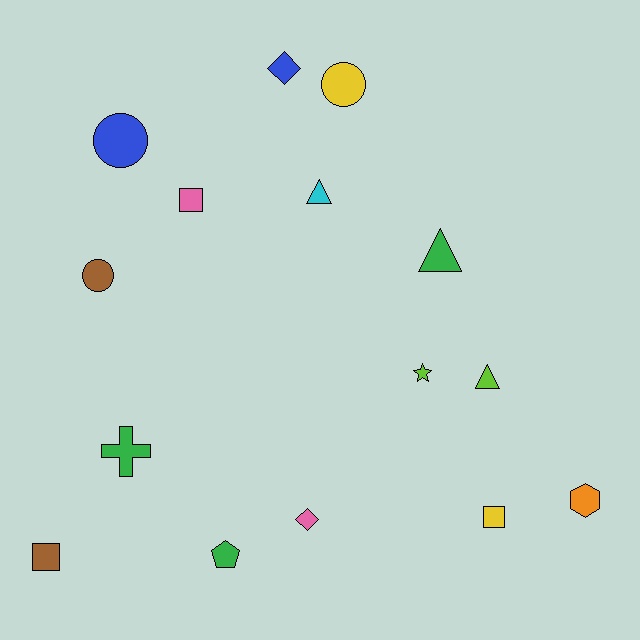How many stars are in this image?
There is 1 star.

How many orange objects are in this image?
There is 1 orange object.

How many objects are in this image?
There are 15 objects.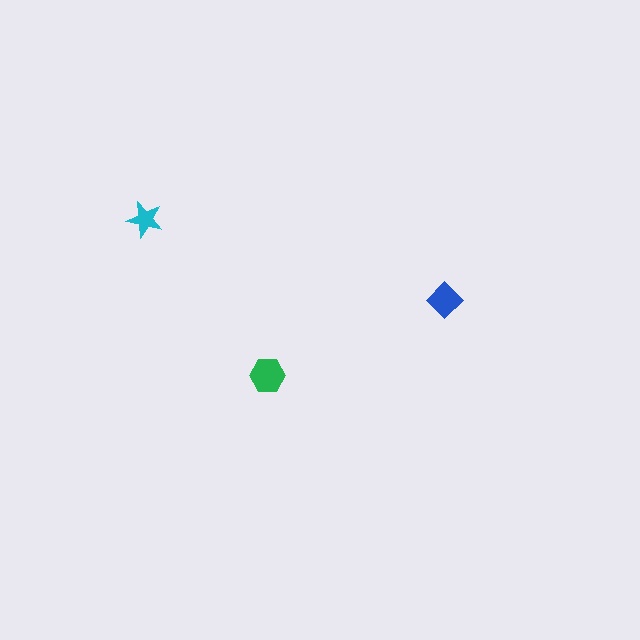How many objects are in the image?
There are 3 objects in the image.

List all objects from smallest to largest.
The cyan star, the blue diamond, the green hexagon.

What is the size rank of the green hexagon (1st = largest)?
1st.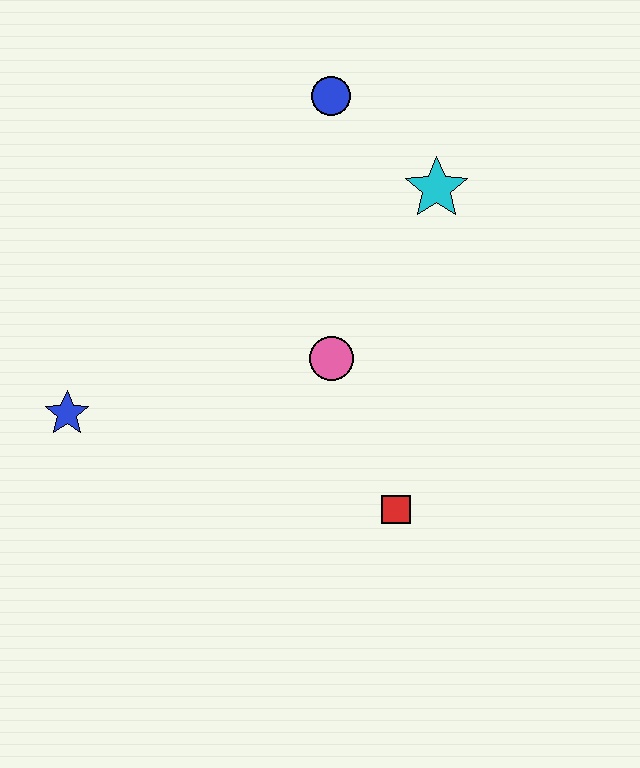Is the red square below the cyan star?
Yes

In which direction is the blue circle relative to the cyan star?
The blue circle is to the left of the cyan star.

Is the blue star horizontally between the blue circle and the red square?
No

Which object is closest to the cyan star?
The blue circle is closest to the cyan star.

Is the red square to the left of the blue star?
No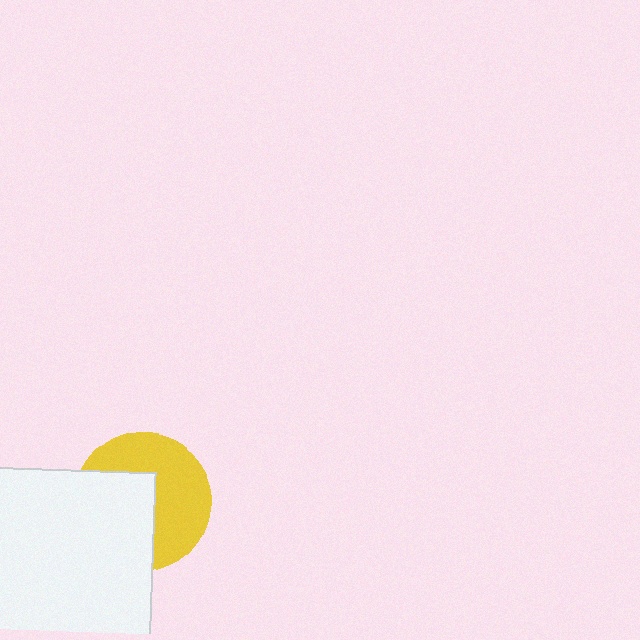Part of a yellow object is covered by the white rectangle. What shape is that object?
It is a circle.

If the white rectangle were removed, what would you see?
You would see the complete yellow circle.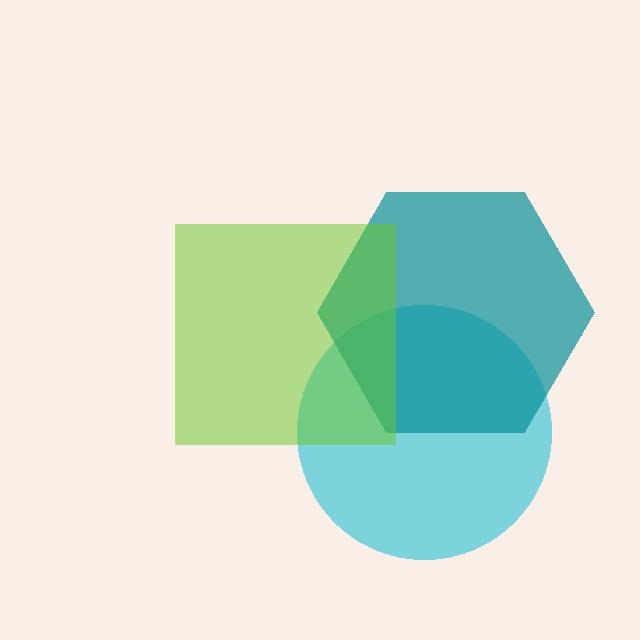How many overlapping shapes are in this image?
There are 3 overlapping shapes in the image.